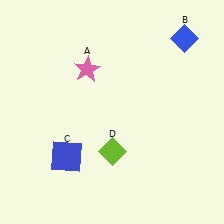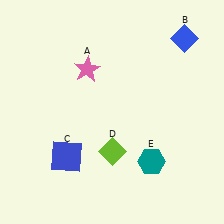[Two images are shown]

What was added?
A teal hexagon (E) was added in Image 2.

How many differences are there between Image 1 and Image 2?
There is 1 difference between the two images.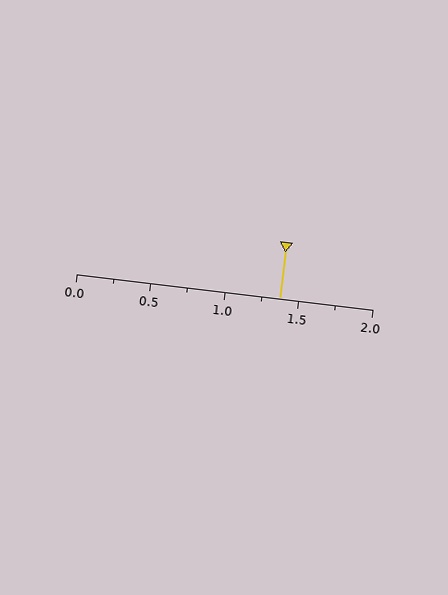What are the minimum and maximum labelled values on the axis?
The axis runs from 0.0 to 2.0.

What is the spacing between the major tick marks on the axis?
The major ticks are spaced 0.5 apart.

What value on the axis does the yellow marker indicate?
The marker indicates approximately 1.38.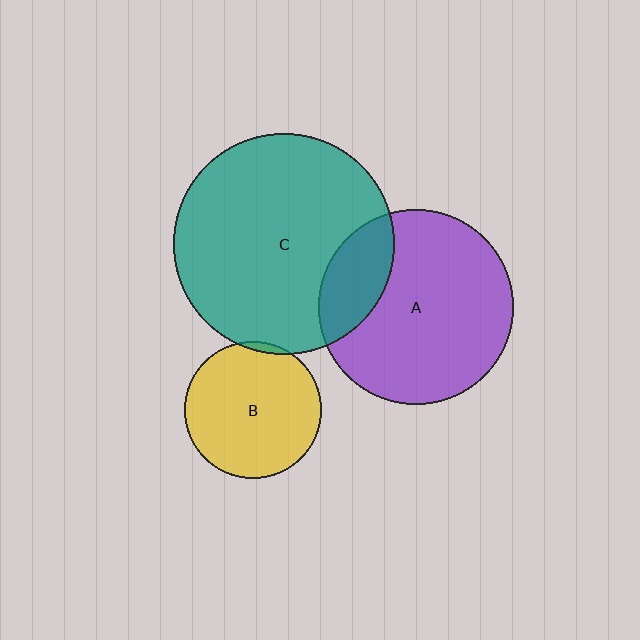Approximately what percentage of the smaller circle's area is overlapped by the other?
Approximately 20%.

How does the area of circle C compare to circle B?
Approximately 2.6 times.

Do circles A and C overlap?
Yes.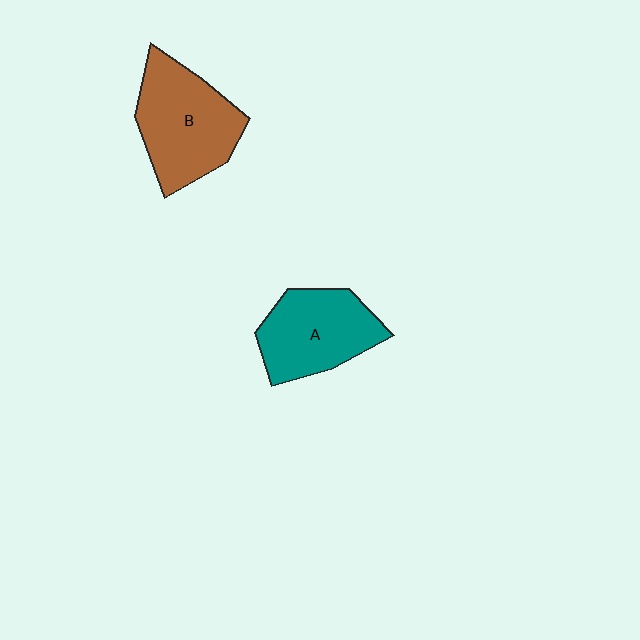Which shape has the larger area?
Shape B (brown).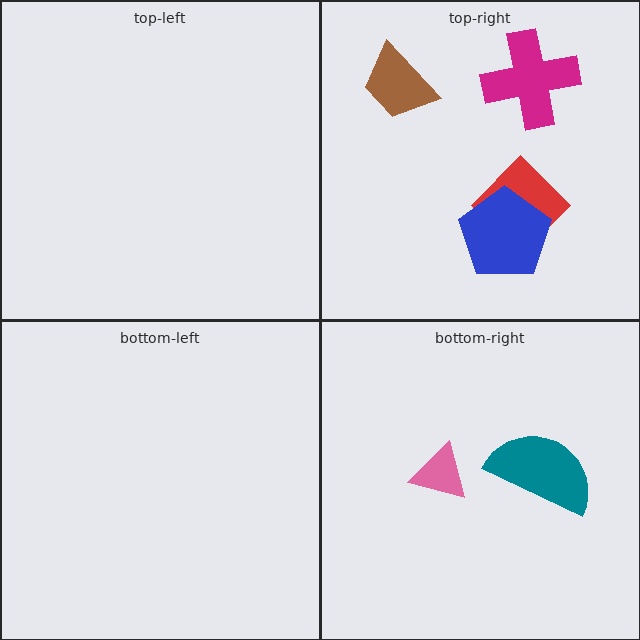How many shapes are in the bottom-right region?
2.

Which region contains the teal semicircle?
The bottom-right region.